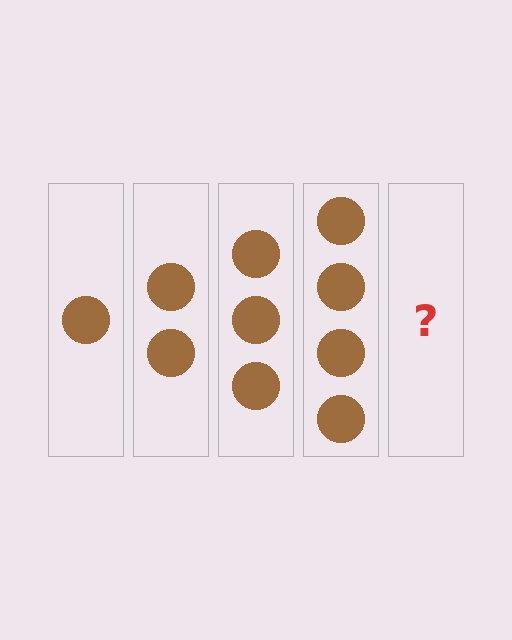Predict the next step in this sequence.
The next step is 5 circles.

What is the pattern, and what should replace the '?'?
The pattern is that each step adds one more circle. The '?' should be 5 circles.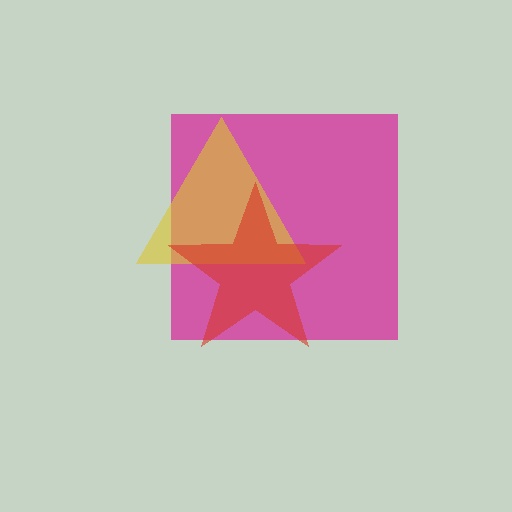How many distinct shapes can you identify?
There are 3 distinct shapes: a magenta square, a yellow triangle, a red star.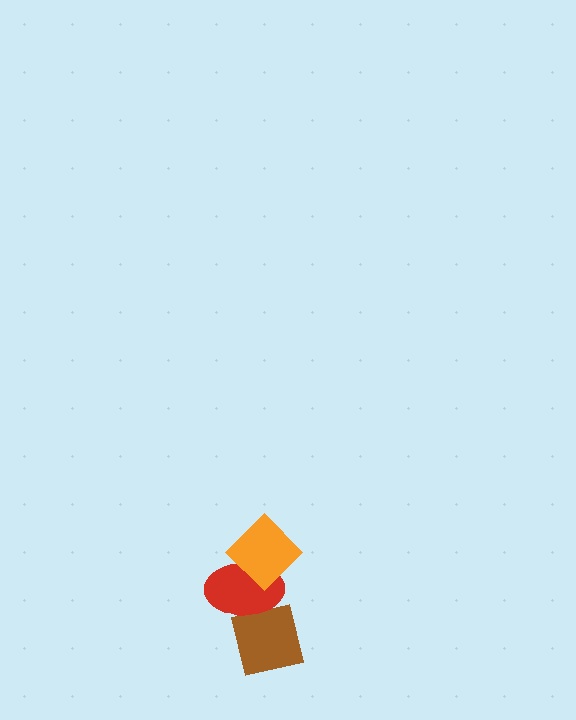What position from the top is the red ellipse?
The red ellipse is 2nd from the top.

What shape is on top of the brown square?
The red ellipse is on top of the brown square.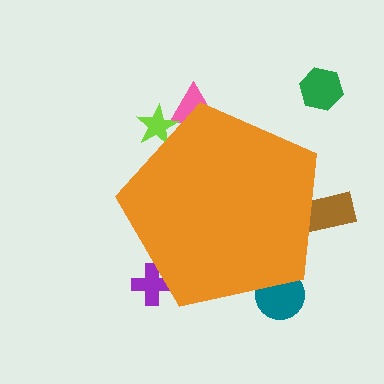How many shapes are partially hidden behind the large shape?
5 shapes are partially hidden.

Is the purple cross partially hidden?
Yes, the purple cross is partially hidden behind the orange pentagon.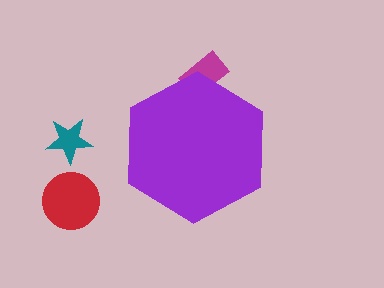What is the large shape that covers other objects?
A purple hexagon.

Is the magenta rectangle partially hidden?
Yes, the magenta rectangle is partially hidden behind the purple hexagon.